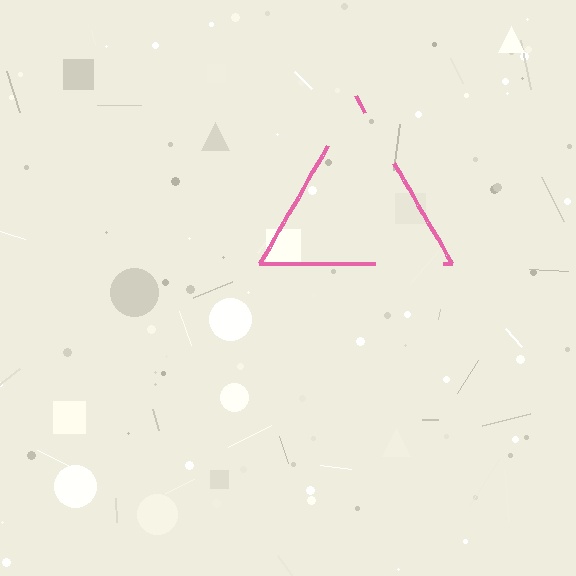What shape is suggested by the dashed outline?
The dashed outline suggests a triangle.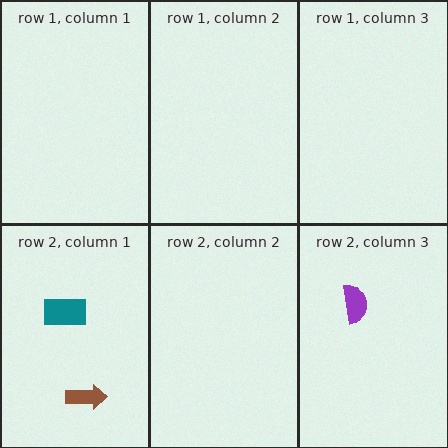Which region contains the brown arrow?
The row 2, column 1 region.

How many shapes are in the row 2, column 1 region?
2.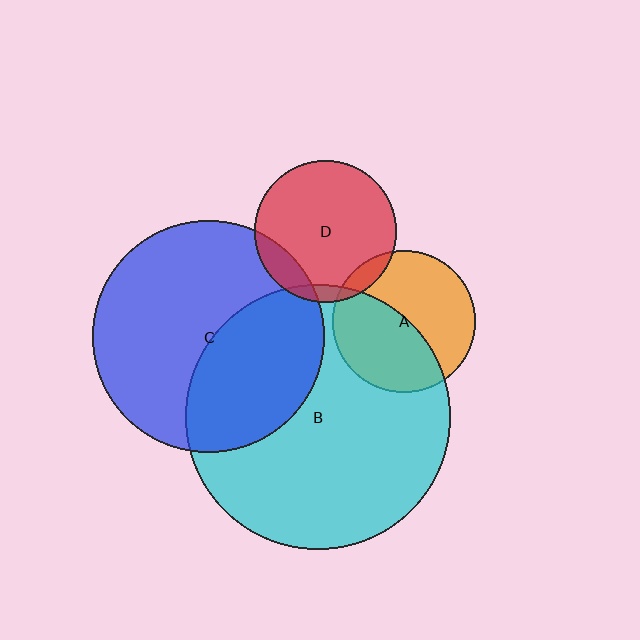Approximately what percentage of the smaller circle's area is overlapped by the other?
Approximately 45%.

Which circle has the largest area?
Circle B (cyan).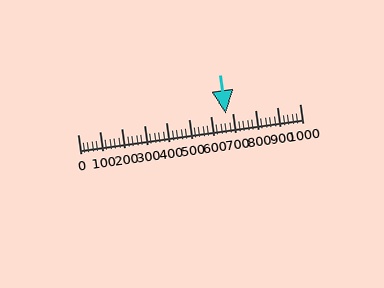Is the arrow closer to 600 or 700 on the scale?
The arrow is closer to 700.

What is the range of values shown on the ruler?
The ruler shows values from 0 to 1000.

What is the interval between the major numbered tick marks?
The major tick marks are spaced 100 units apart.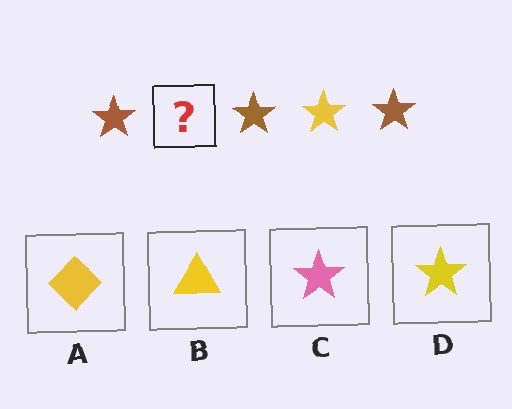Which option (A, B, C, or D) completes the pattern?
D.